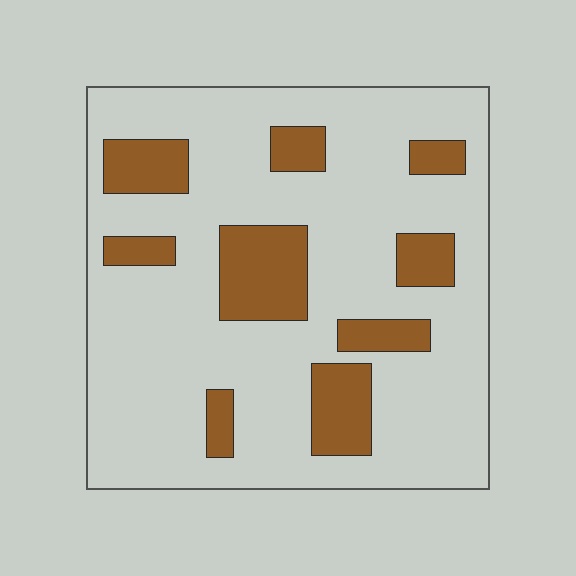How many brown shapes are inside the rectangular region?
9.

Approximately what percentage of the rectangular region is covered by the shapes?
Approximately 20%.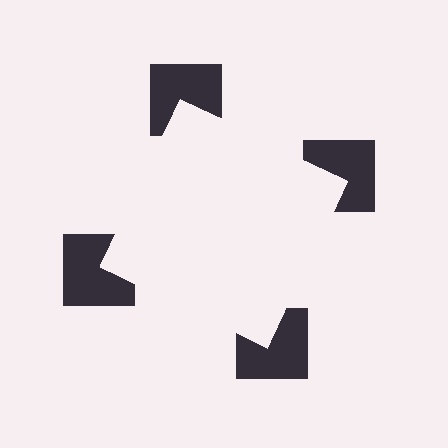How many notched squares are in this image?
There are 4 — one at each vertex of the illusory square.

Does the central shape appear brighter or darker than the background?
It typically appears slightly brighter than the background, even though no actual brightness change is drawn.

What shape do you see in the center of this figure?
An illusory square — its edges are inferred from the aligned wedge cuts in the notched squares, not physically drawn.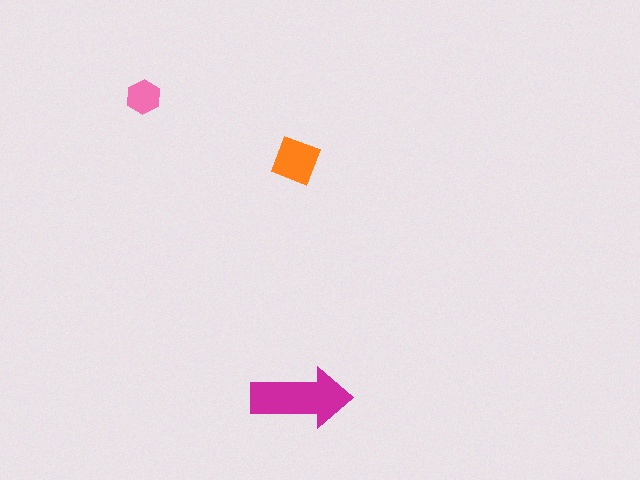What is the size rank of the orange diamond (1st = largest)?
2nd.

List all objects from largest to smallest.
The magenta arrow, the orange diamond, the pink hexagon.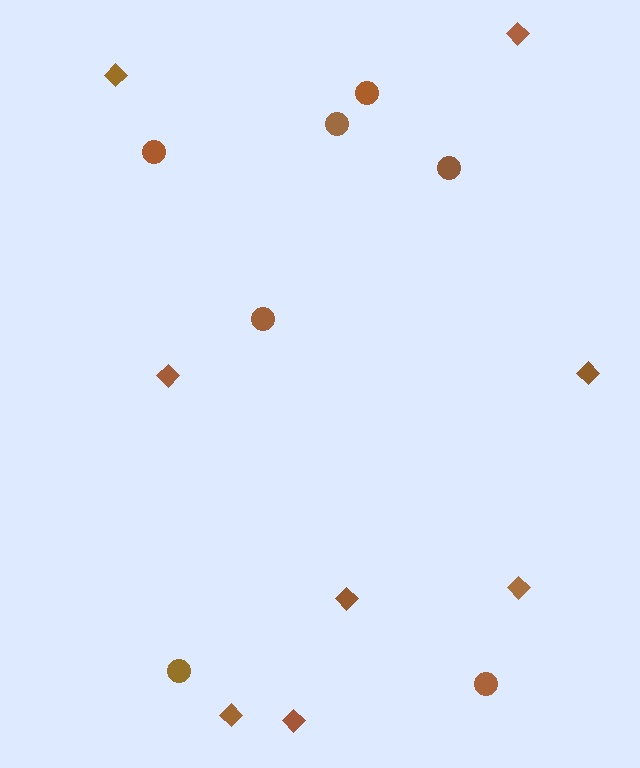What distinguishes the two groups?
There are 2 groups: one group of circles (7) and one group of diamonds (8).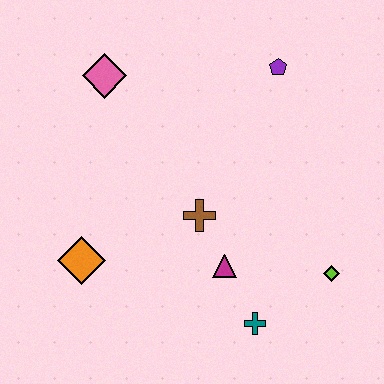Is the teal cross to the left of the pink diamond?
No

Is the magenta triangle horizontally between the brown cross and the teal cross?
Yes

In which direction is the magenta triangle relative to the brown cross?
The magenta triangle is below the brown cross.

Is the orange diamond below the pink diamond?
Yes